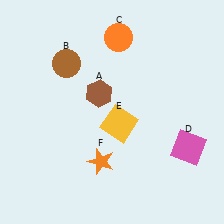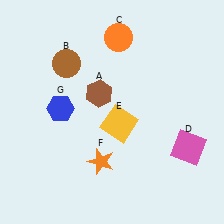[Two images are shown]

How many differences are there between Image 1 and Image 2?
There is 1 difference between the two images.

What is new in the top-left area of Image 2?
A blue hexagon (G) was added in the top-left area of Image 2.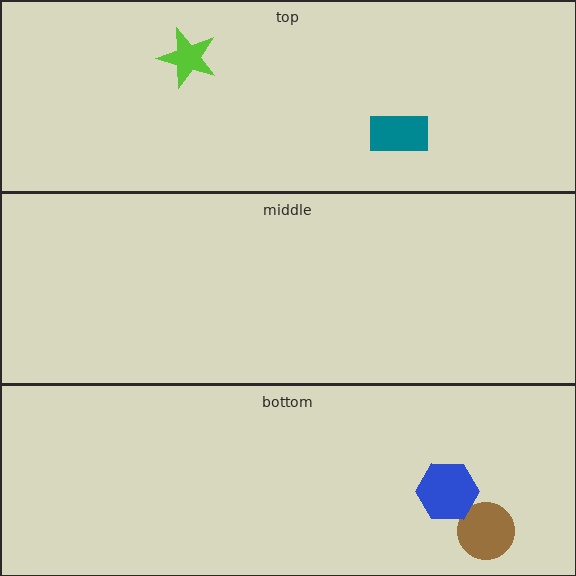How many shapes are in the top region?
2.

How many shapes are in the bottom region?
2.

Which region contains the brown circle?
The bottom region.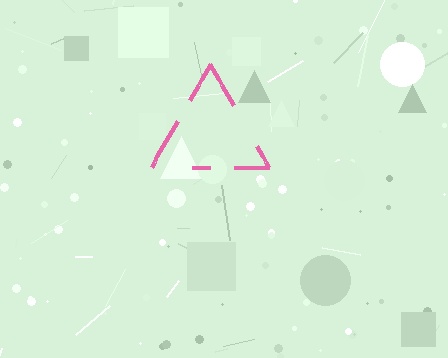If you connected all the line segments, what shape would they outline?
They would outline a triangle.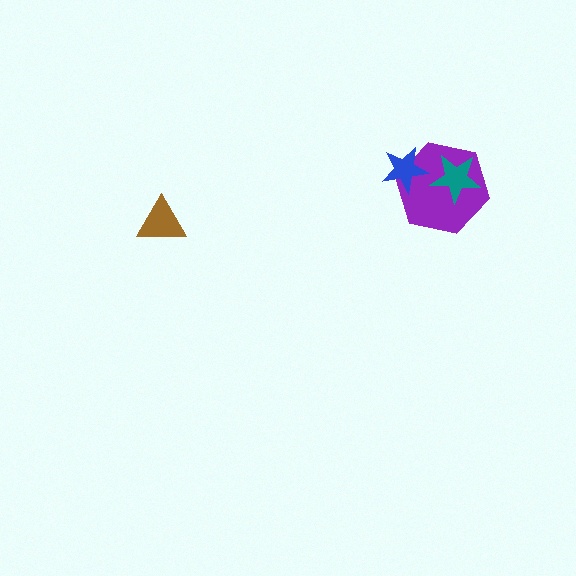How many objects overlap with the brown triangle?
0 objects overlap with the brown triangle.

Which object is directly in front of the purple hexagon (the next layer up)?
The blue star is directly in front of the purple hexagon.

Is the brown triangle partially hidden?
No, no other shape covers it.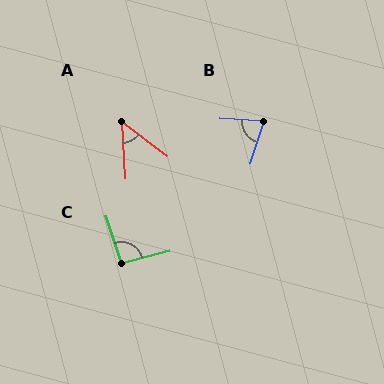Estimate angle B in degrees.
Approximately 76 degrees.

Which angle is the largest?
C, at approximately 94 degrees.